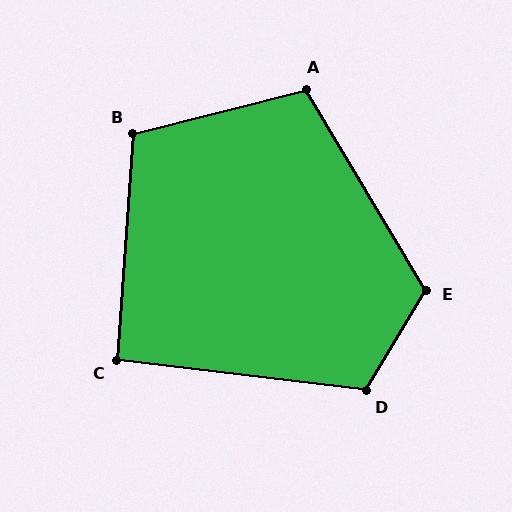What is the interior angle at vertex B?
Approximately 108 degrees (obtuse).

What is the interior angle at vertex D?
Approximately 114 degrees (obtuse).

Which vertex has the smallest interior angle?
C, at approximately 93 degrees.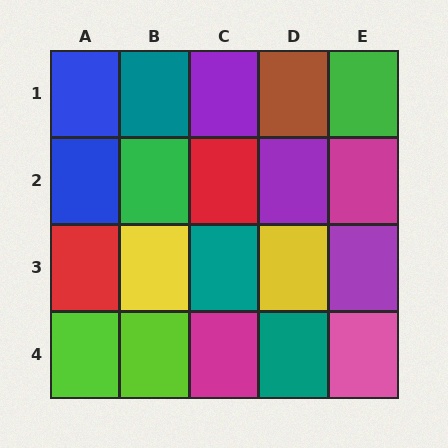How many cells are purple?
3 cells are purple.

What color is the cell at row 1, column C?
Purple.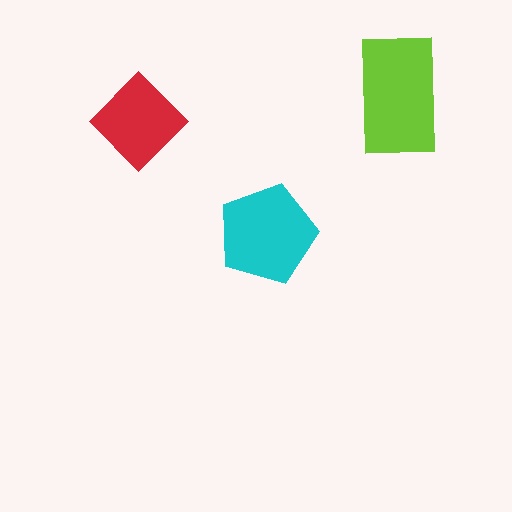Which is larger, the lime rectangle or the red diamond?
The lime rectangle.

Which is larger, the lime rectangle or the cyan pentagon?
The lime rectangle.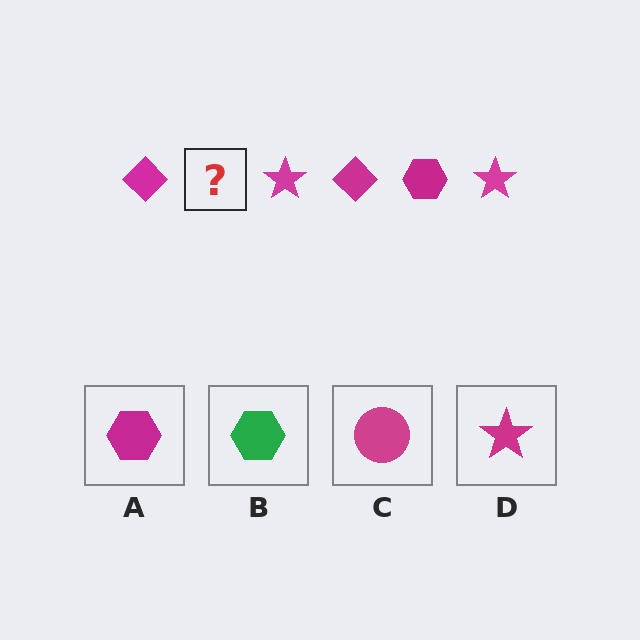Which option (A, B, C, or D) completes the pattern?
A.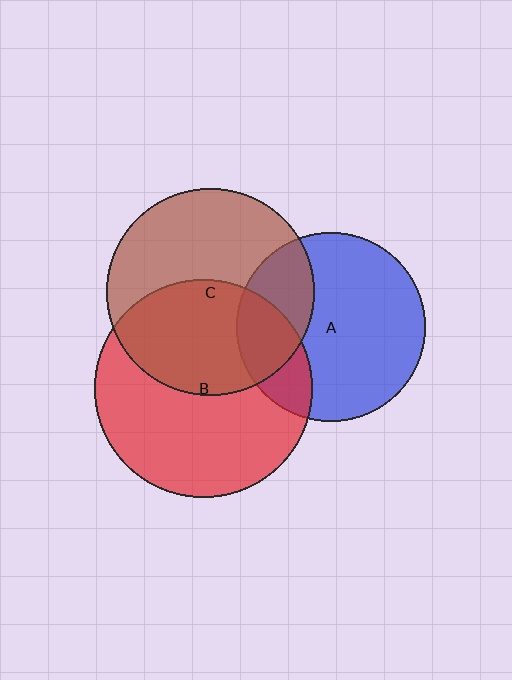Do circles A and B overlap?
Yes.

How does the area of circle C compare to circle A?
Approximately 1.2 times.